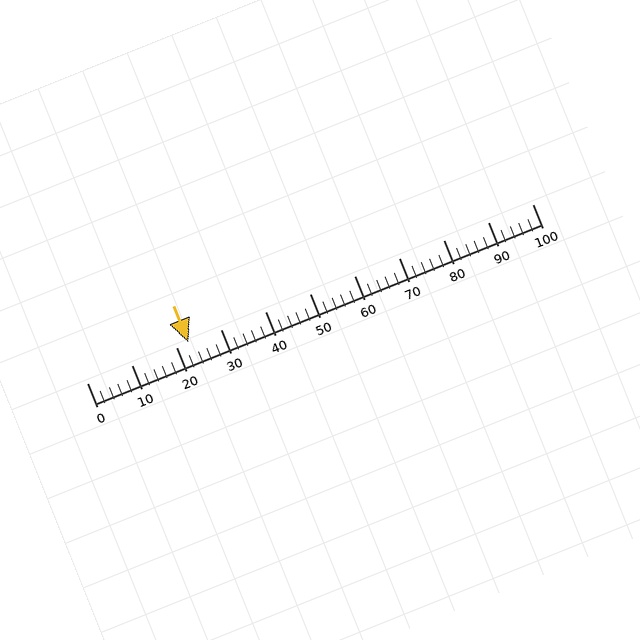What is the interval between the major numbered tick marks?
The major tick marks are spaced 10 units apart.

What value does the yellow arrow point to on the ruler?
The yellow arrow points to approximately 23.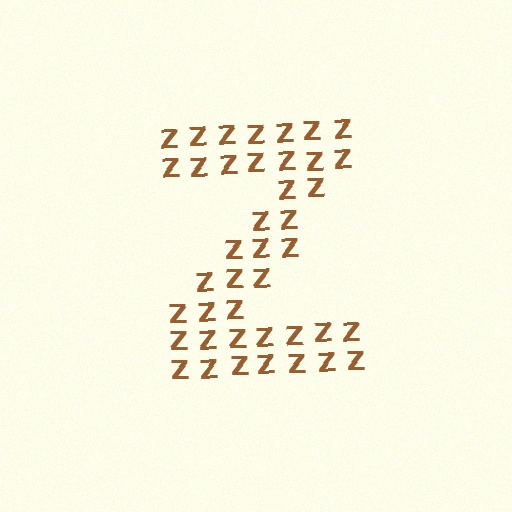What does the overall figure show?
The overall figure shows the letter Z.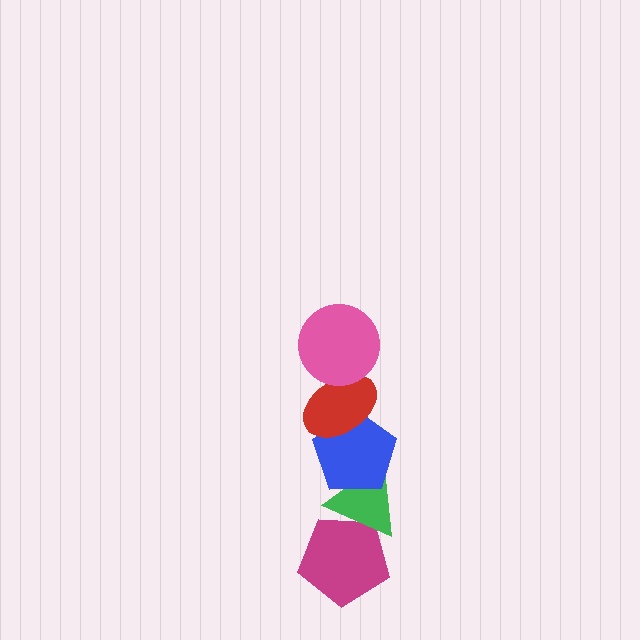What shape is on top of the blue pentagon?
The red ellipse is on top of the blue pentagon.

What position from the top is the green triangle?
The green triangle is 4th from the top.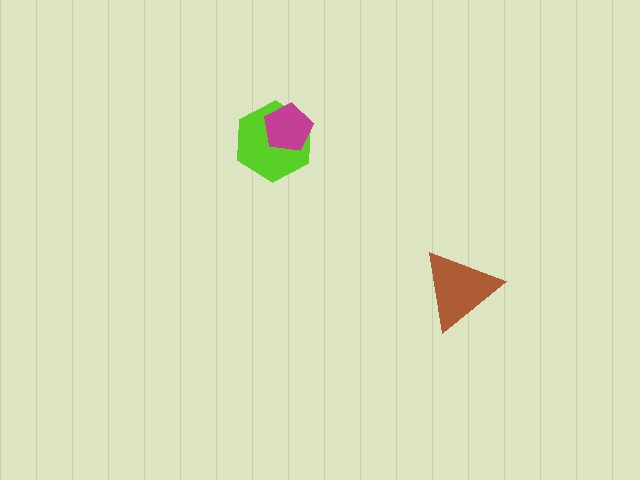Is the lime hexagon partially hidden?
Yes, it is partially covered by another shape.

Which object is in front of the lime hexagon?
The magenta pentagon is in front of the lime hexagon.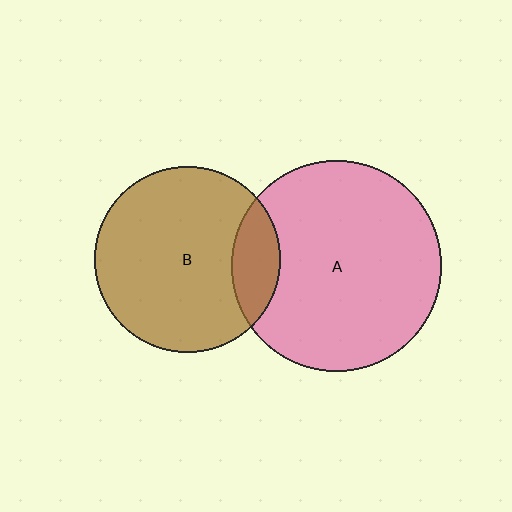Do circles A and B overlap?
Yes.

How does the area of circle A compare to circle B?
Approximately 1.3 times.